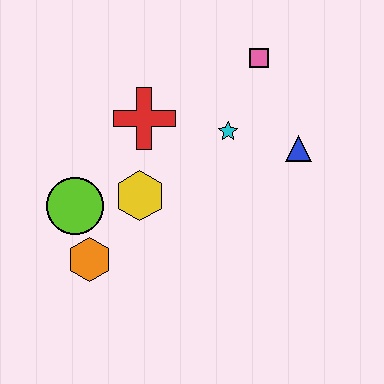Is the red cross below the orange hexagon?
No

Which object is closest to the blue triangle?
The cyan star is closest to the blue triangle.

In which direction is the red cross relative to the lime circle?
The red cross is above the lime circle.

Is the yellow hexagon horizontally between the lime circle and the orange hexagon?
No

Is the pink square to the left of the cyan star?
No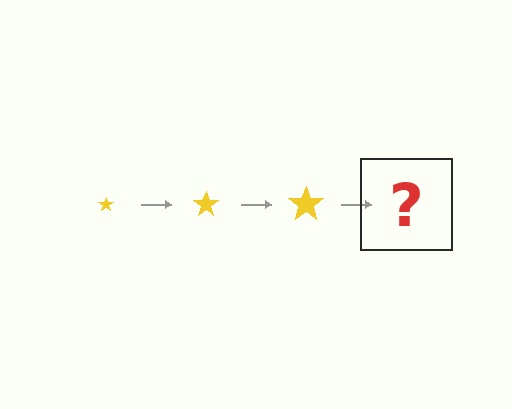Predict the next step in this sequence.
The next step is a yellow star, larger than the previous one.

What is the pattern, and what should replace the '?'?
The pattern is that the star gets progressively larger each step. The '?' should be a yellow star, larger than the previous one.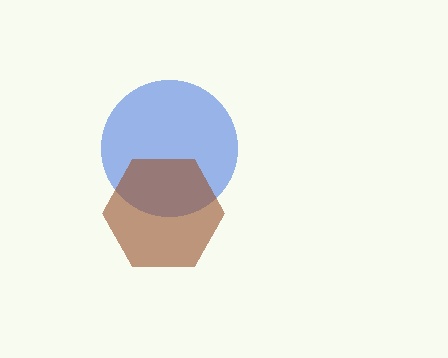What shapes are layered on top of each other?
The layered shapes are: a blue circle, a brown hexagon.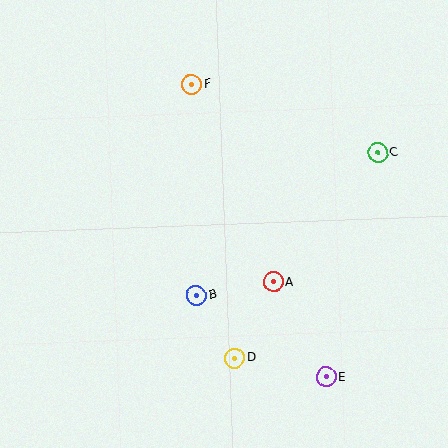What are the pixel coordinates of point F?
Point F is at (192, 85).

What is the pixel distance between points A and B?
The distance between A and B is 78 pixels.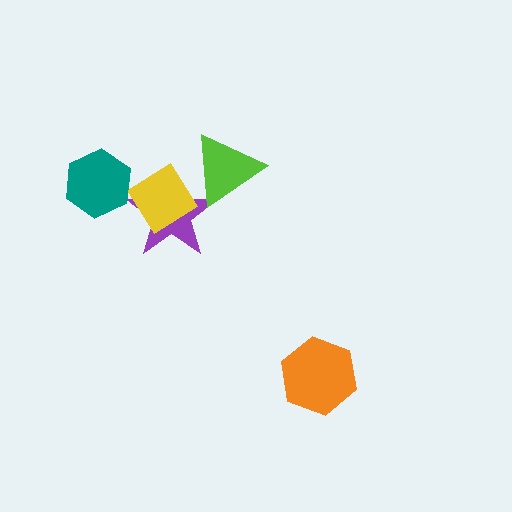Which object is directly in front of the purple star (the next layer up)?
The yellow diamond is directly in front of the purple star.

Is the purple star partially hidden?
Yes, it is partially covered by another shape.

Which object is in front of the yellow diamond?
The lime triangle is in front of the yellow diamond.